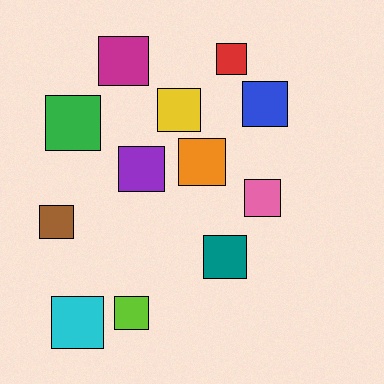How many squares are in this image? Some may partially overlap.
There are 12 squares.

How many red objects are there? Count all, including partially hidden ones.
There is 1 red object.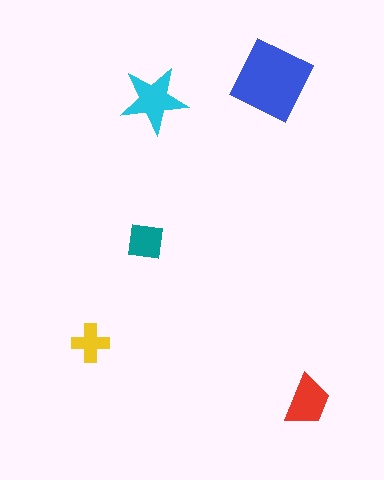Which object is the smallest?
The yellow cross.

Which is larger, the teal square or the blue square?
The blue square.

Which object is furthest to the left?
The yellow cross is leftmost.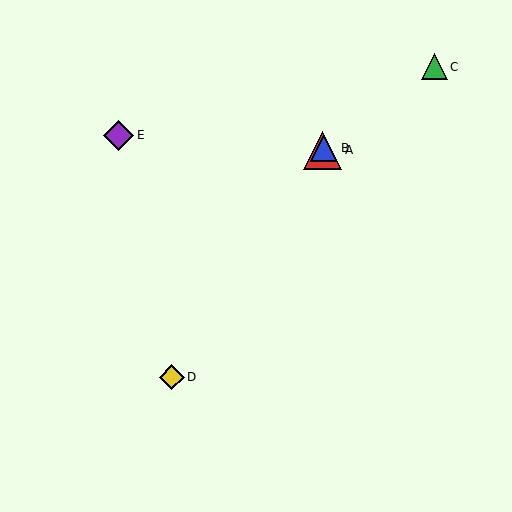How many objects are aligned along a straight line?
3 objects (A, B, D) are aligned along a straight line.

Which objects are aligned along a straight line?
Objects A, B, D are aligned along a straight line.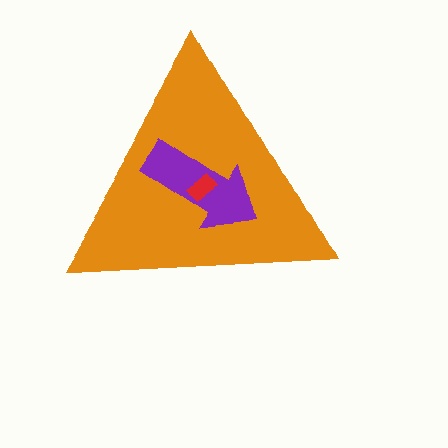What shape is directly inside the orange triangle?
The purple arrow.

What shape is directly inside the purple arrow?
The red rectangle.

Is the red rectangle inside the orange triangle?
Yes.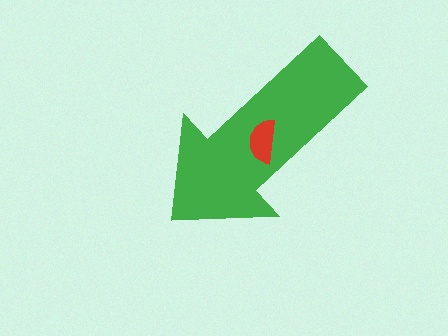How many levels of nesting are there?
2.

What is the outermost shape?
The green arrow.